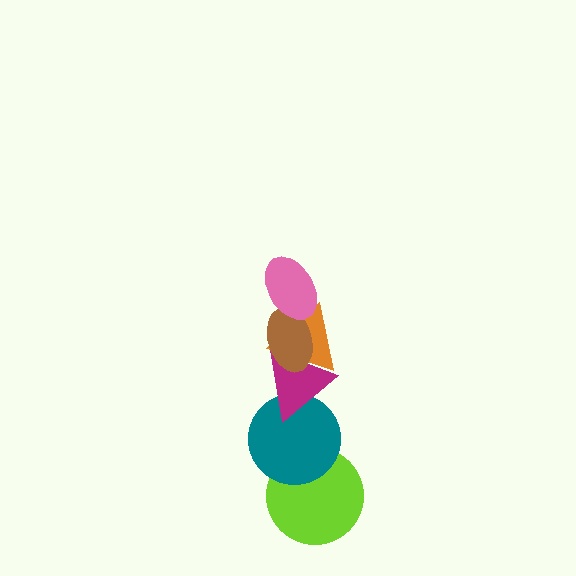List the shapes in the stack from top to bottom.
From top to bottom: the pink ellipse, the brown ellipse, the orange triangle, the magenta triangle, the teal circle, the lime circle.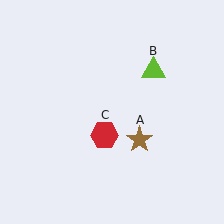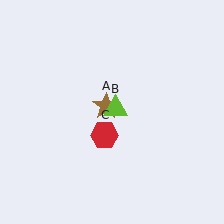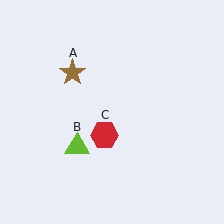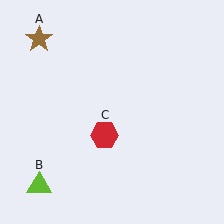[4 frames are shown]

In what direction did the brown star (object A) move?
The brown star (object A) moved up and to the left.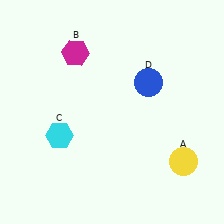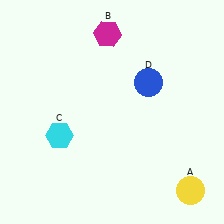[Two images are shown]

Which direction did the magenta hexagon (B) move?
The magenta hexagon (B) moved right.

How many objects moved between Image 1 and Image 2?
2 objects moved between the two images.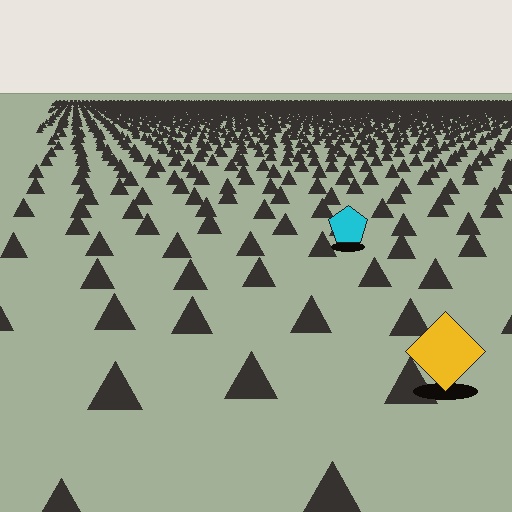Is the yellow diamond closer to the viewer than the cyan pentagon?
Yes. The yellow diamond is closer — you can tell from the texture gradient: the ground texture is coarser near it.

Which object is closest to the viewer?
The yellow diamond is closest. The texture marks near it are larger and more spread out.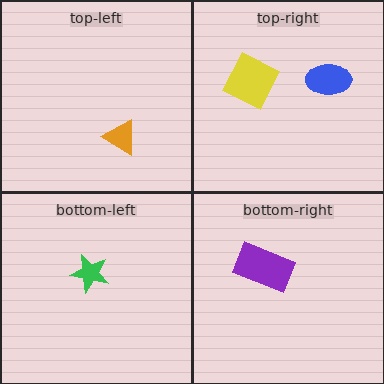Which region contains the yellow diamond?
The top-right region.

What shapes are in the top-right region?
The yellow diamond, the blue ellipse.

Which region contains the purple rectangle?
The bottom-right region.